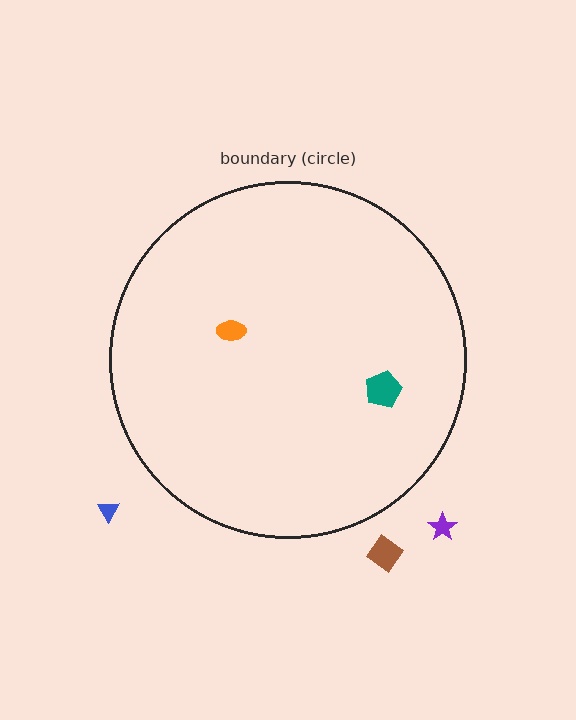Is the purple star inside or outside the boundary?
Outside.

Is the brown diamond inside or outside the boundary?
Outside.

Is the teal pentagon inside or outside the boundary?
Inside.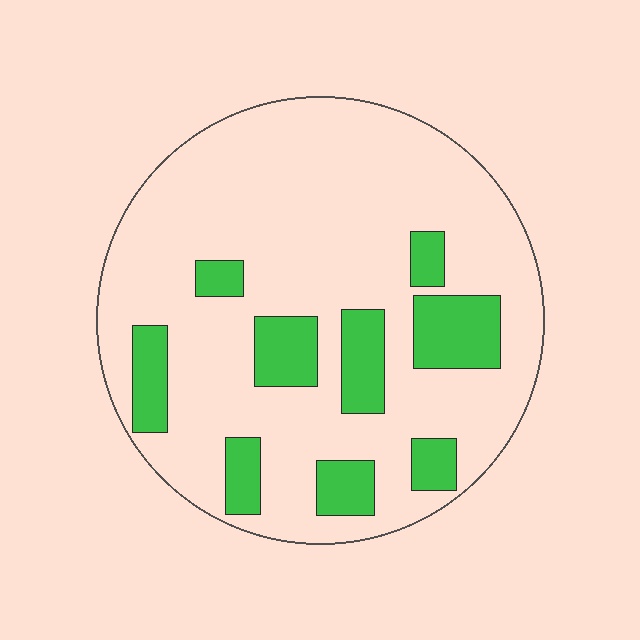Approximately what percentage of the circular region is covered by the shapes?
Approximately 20%.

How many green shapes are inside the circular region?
9.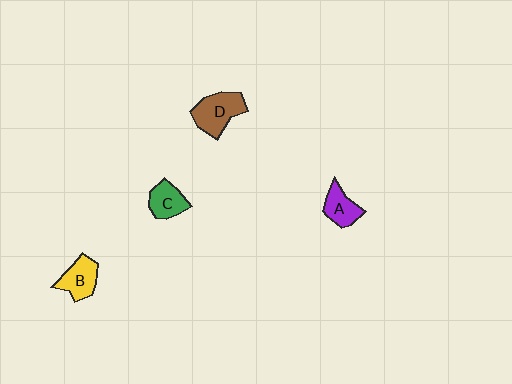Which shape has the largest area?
Shape D (brown).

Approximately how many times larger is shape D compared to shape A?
Approximately 1.5 times.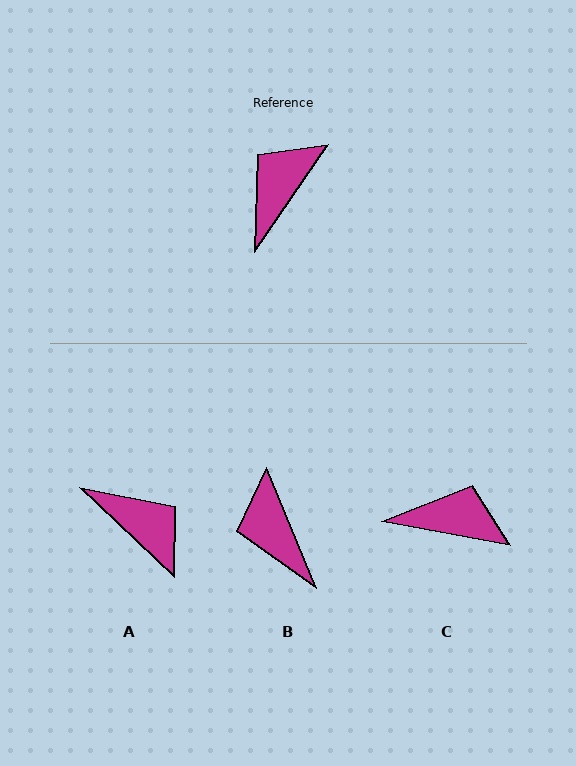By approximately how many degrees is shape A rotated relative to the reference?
Approximately 99 degrees clockwise.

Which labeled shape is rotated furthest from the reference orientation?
A, about 99 degrees away.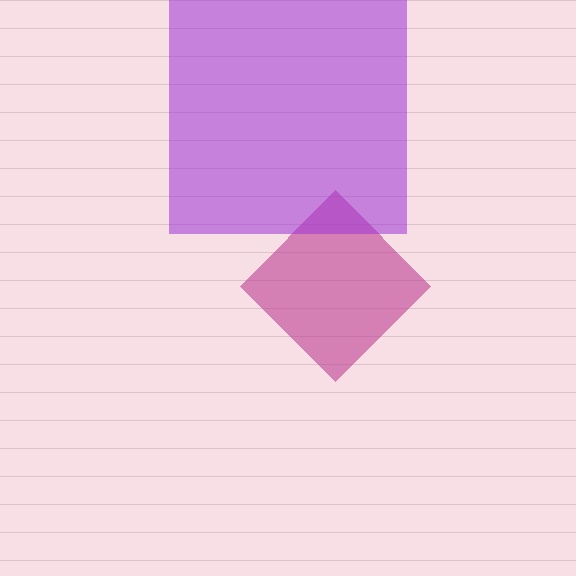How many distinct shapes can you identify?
There are 2 distinct shapes: a magenta diamond, a purple square.